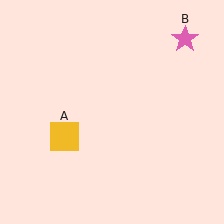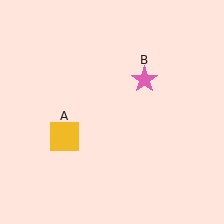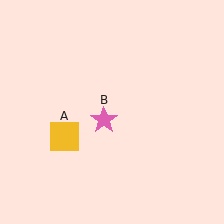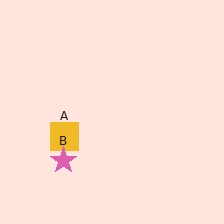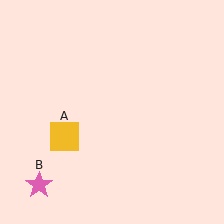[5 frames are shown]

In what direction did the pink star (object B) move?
The pink star (object B) moved down and to the left.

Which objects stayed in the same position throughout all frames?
Yellow square (object A) remained stationary.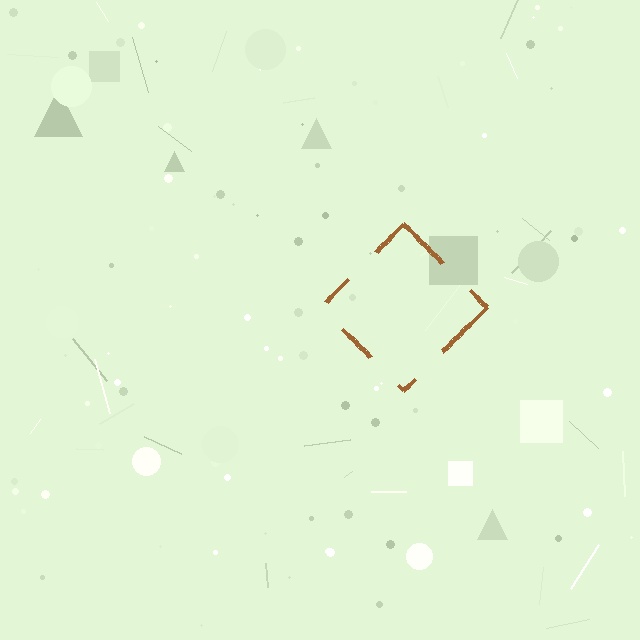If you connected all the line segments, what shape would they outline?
They would outline a diamond.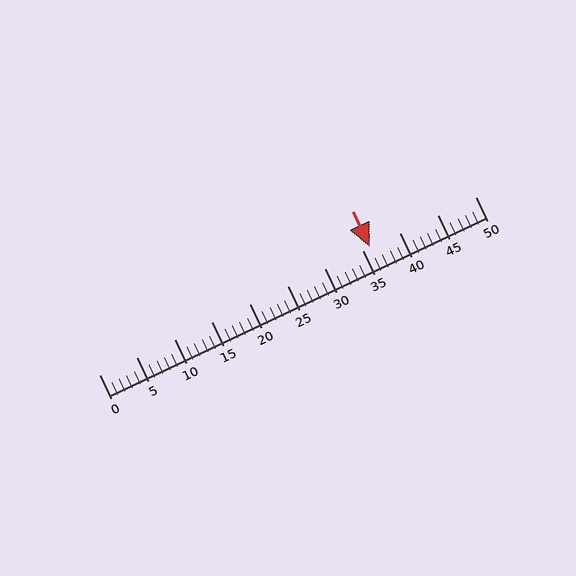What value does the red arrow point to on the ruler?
The red arrow points to approximately 36.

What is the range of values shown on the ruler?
The ruler shows values from 0 to 50.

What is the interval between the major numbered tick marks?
The major tick marks are spaced 5 units apart.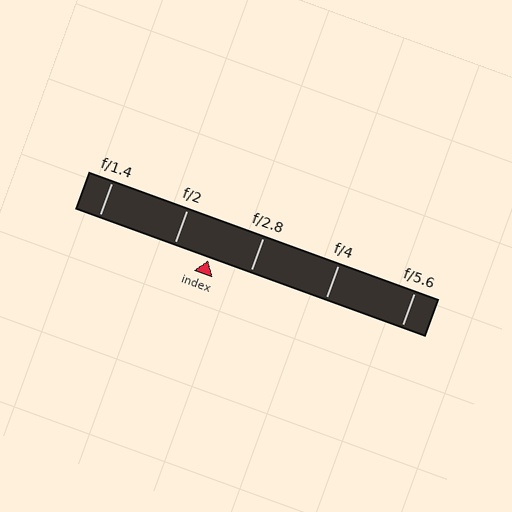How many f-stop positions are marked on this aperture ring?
There are 5 f-stop positions marked.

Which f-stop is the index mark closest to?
The index mark is closest to f/2.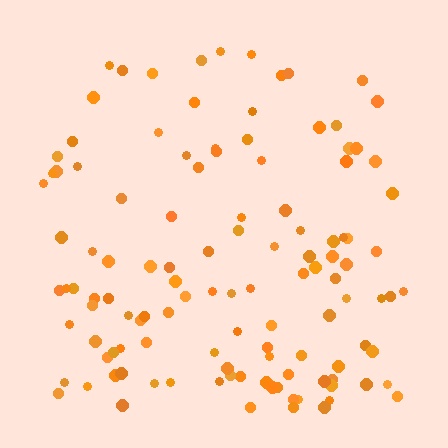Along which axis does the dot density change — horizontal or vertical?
Vertical.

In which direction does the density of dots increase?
From top to bottom, with the bottom side densest.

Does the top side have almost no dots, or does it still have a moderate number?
Still a moderate number, just noticeably fewer than the bottom.